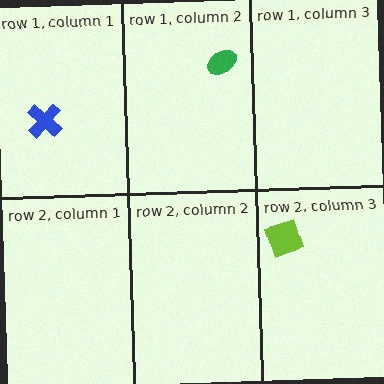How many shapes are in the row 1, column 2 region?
1.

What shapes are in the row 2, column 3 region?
The lime diamond.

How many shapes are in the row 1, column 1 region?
1.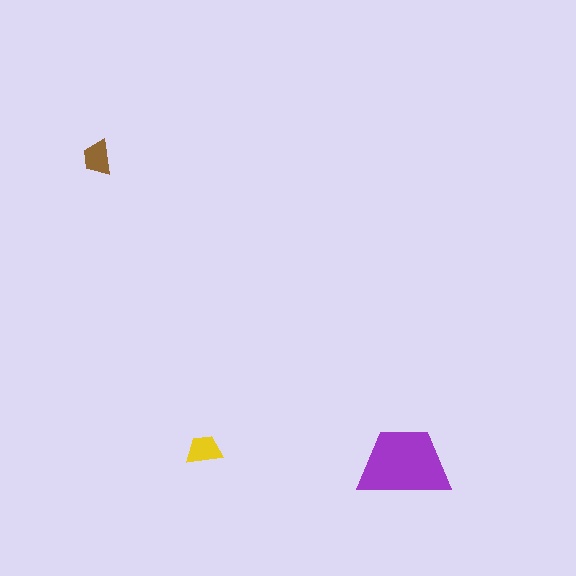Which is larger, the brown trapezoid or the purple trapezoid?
The purple one.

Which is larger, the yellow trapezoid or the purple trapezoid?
The purple one.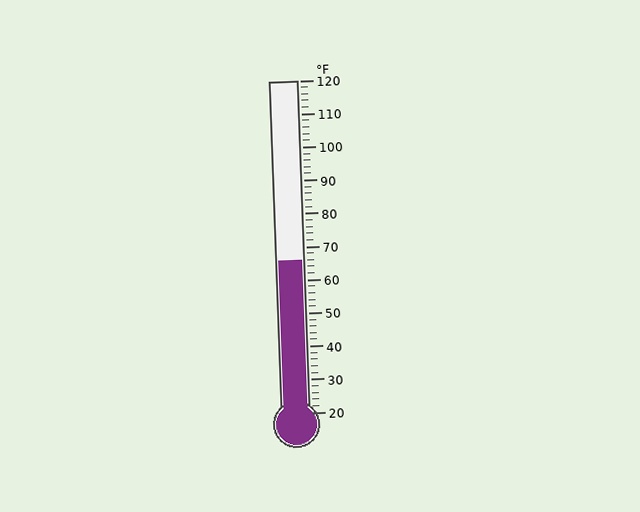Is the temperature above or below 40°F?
The temperature is above 40°F.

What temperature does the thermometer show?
The thermometer shows approximately 66°F.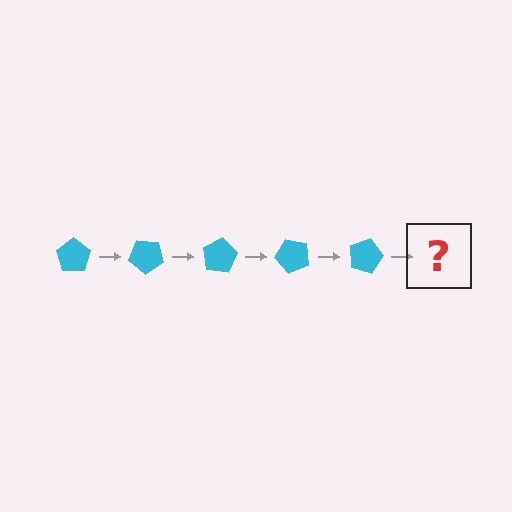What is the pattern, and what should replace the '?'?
The pattern is that the pentagon rotates 40 degrees each step. The '?' should be a cyan pentagon rotated 200 degrees.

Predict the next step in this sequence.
The next step is a cyan pentagon rotated 200 degrees.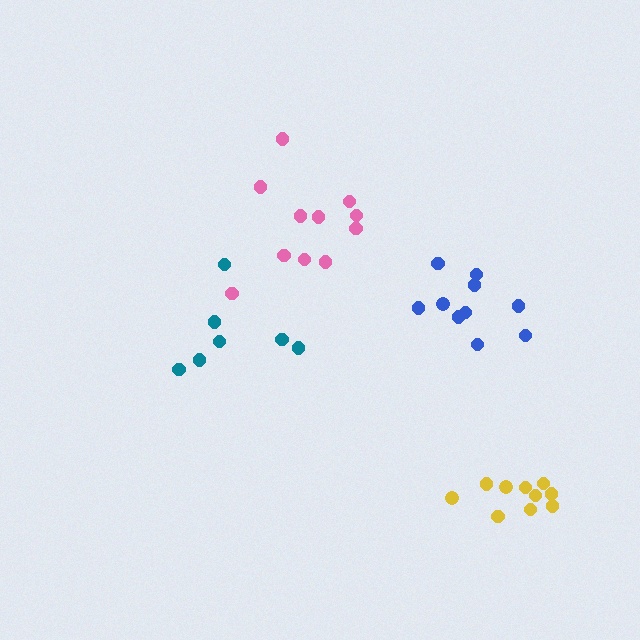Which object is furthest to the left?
The teal cluster is leftmost.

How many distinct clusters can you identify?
There are 4 distinct clusters.